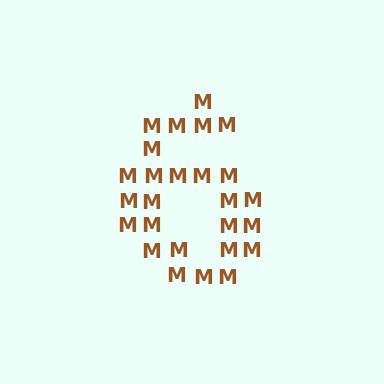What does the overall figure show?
The overall figure shows the digit 6.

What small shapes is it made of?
It is made of small letter M's.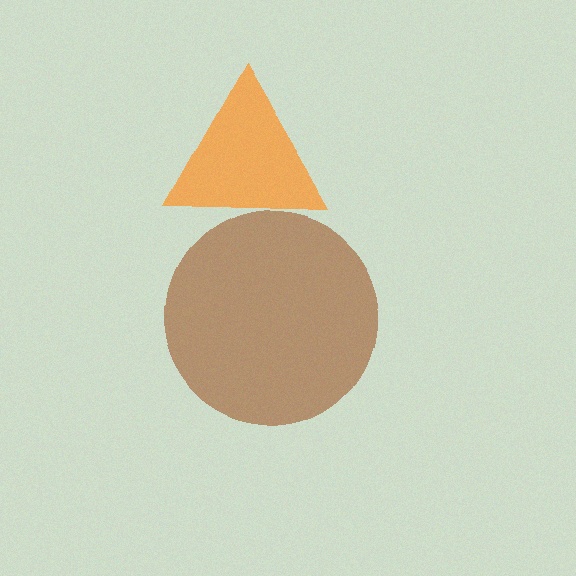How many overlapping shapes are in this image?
There are 2 overlapping shapes in the image.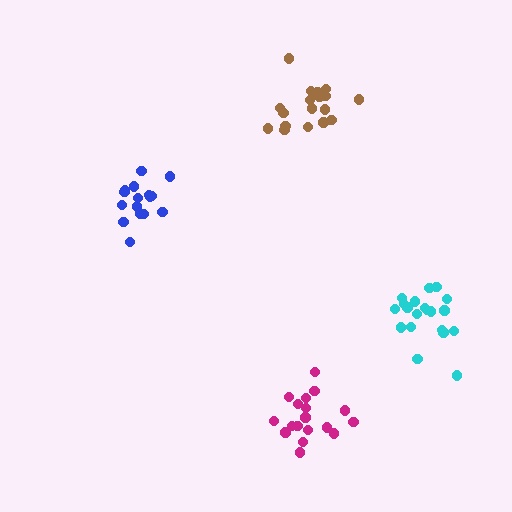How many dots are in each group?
Group 1: 16 dots, Group 2: 19 dots, Group 3: 20 dots, Group 4: 18 dots (73 total).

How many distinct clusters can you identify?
There are 4 distinct clusters.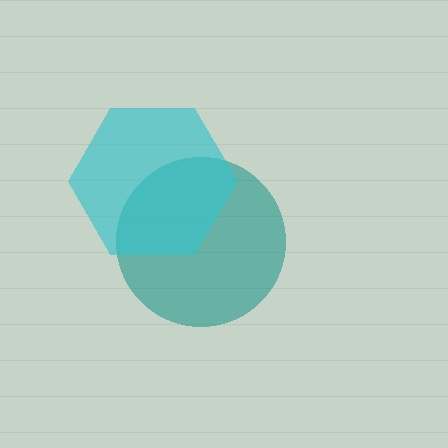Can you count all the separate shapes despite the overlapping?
Yes, there are 2 separate shapes.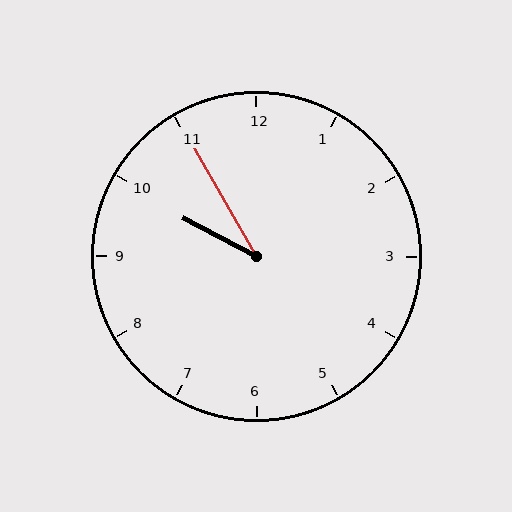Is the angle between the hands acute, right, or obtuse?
It is acute.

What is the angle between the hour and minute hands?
Approximately 32 degrees.